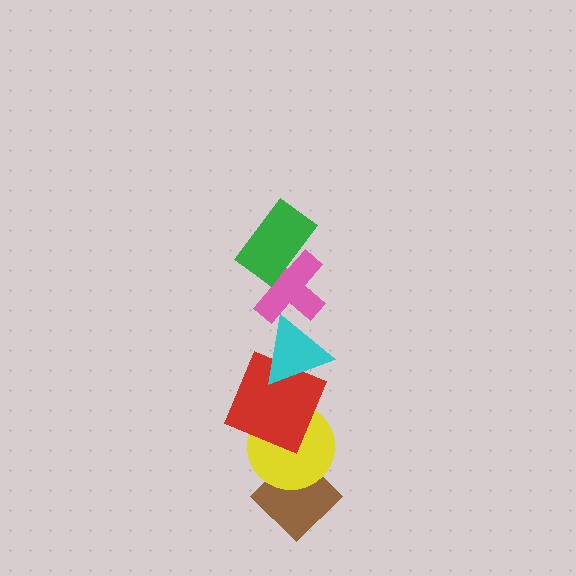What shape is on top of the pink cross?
The green rectangle is on top of the pink cross.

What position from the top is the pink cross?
The pink cross is 2nd from the top.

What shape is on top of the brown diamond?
The yellow circle is on top of the brown diamond.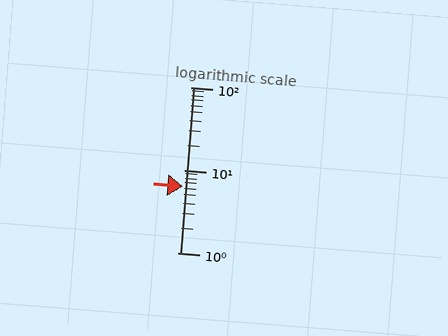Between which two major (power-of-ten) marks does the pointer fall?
The pointer is between 1 and 10.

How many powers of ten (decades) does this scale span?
The scale spans 2 decades, from 1 to 100.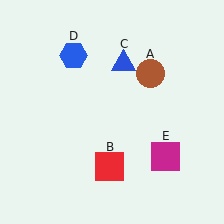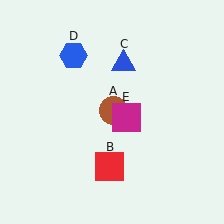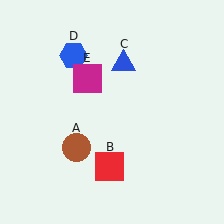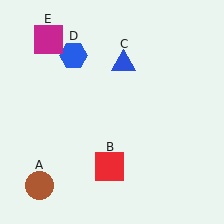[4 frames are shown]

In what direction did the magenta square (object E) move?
The magenta square (object E) moved up and to the left.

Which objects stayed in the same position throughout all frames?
Red square (object B) and blue triangle (object C) and blue hexagon (object D) remained stationary.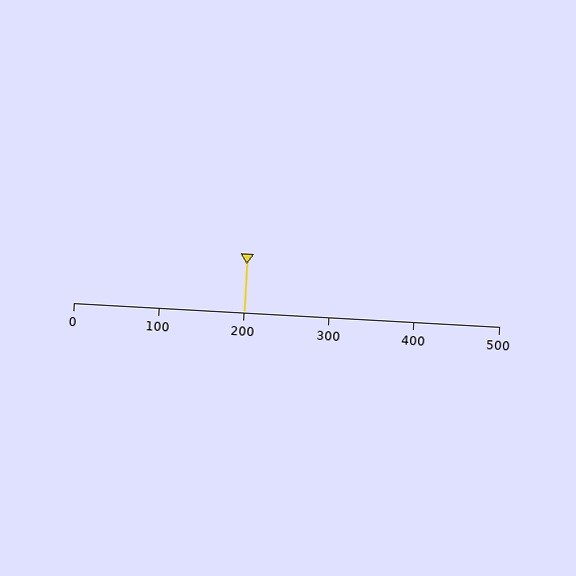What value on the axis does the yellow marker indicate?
The marker indicates approximately 200.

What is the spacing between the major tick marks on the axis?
The major ticks are spaced 100 apart.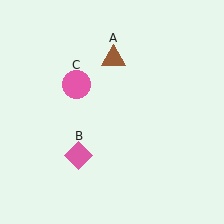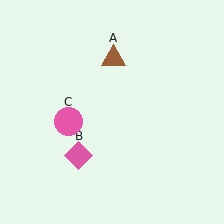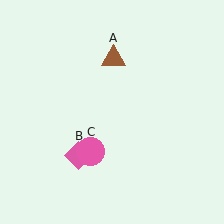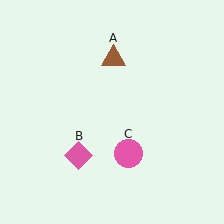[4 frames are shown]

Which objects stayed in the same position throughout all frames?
Brown triangle (object A) and pink diamond (object B) remained stationary.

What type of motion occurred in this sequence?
The pink circle (object C) rotated counterclockwise around the center of the scene.